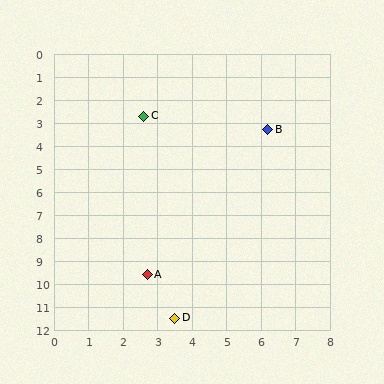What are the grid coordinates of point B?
Point B is at approximately (6.2, 3.3).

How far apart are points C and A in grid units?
Points C and A are about 6.9 grid units apart.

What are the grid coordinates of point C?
Point C is at approximately (2.6, 2.7).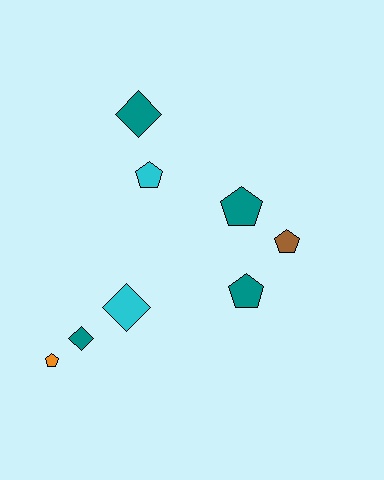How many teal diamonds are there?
There are 2 teal diamonds.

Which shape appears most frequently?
Pentagon, with 5 objects.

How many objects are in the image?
There are 8 objects.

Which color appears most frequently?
Teal, with 4 objects.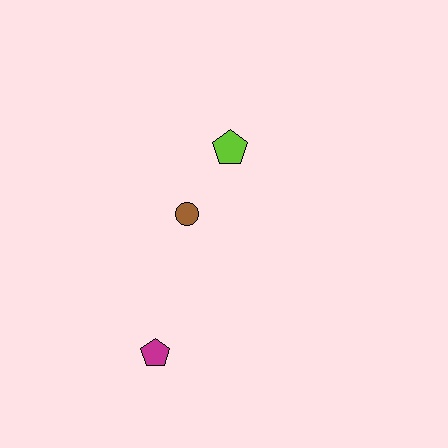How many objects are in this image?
There are 3 objects.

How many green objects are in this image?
There are no green objects.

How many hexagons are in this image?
There are no hexagons.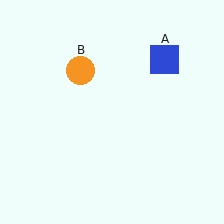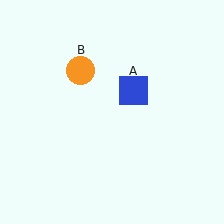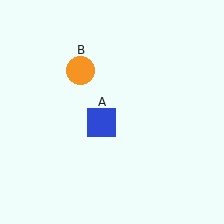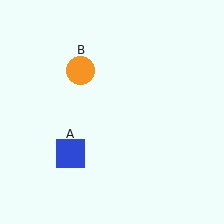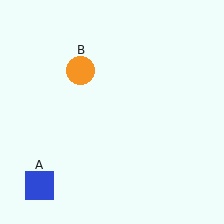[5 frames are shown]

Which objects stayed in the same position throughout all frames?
Orange circle (object B) remained stationary.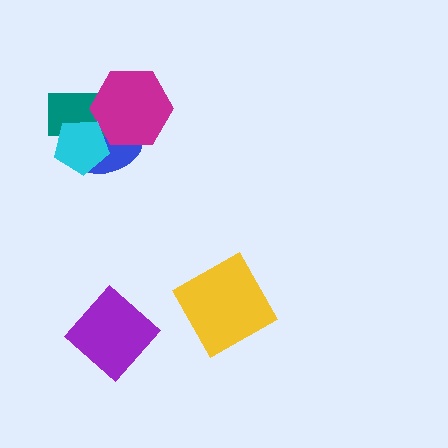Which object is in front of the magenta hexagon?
The cyan pentagon is in front of the magenta hexagon.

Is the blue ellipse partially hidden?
Yes, it is partially covered by another shape.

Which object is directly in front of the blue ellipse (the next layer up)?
The teal rectangle is directly in front of the blue ellipse.